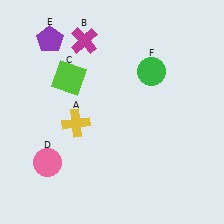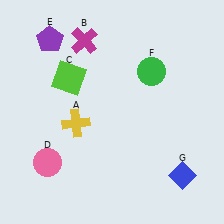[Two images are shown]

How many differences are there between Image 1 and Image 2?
There is 1 difference between the two images.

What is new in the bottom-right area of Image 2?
A blue diamond (G) was added in the bottom-right area of Image 2.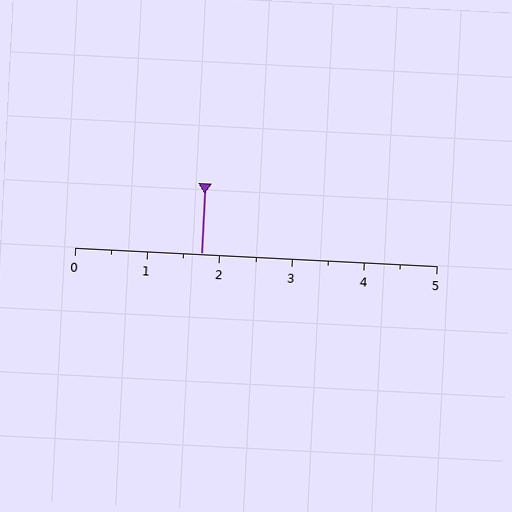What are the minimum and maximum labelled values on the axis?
The axis runs from 0 to 5.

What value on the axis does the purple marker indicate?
The marker indicates approximately 1.8.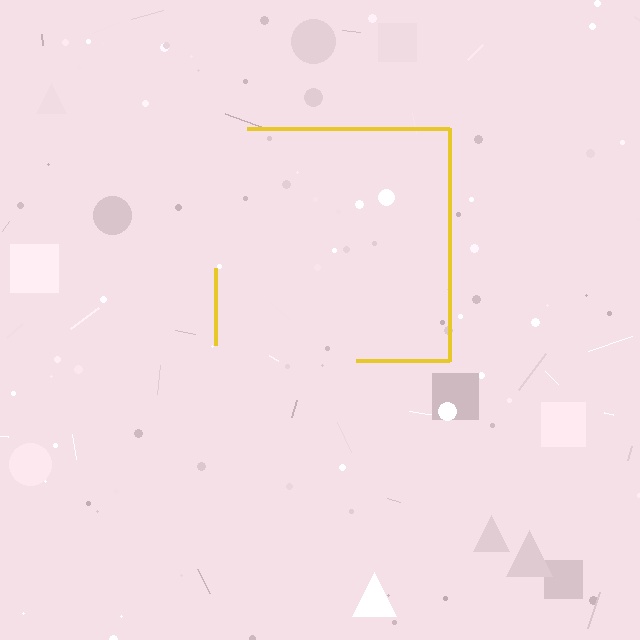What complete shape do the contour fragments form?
The contour fragments form a square.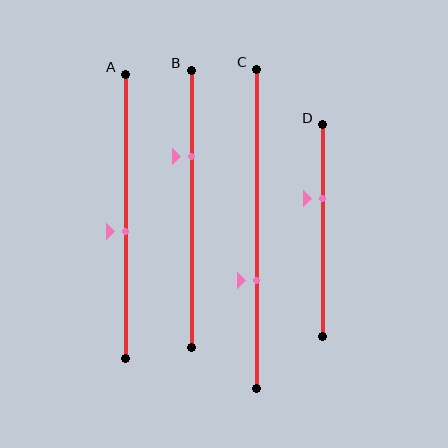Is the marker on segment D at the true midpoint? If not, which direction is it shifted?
No, the marker on segment D is shifted upward by about 15% of the segment length.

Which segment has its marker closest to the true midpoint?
Segment A has its marker closest to the true midpoint.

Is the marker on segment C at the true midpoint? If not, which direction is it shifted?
No, the marker on segment C is shifted downward by about 16% of the segment length.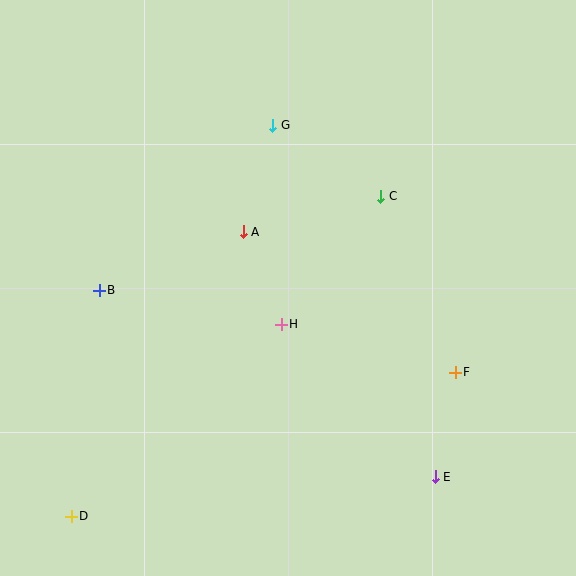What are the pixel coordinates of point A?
Point A is at (243, 232).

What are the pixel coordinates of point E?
Point E is at (435, 477).